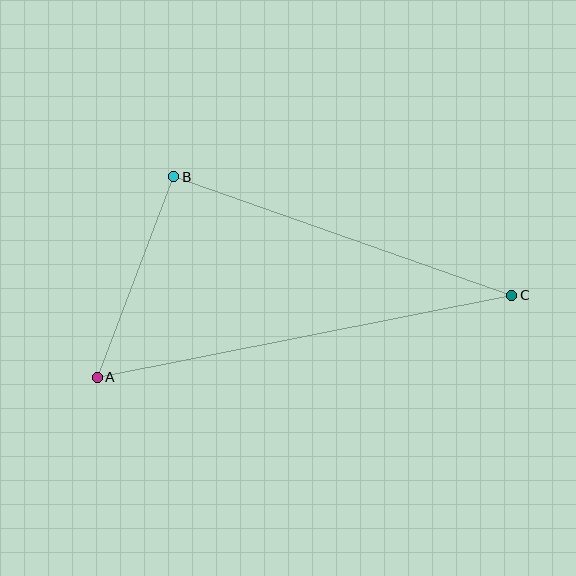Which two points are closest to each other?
Points A and B are closest to each other.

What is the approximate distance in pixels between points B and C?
The distance between B and C is approximately 358 pixels.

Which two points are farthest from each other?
Points A and C are farthest from each other.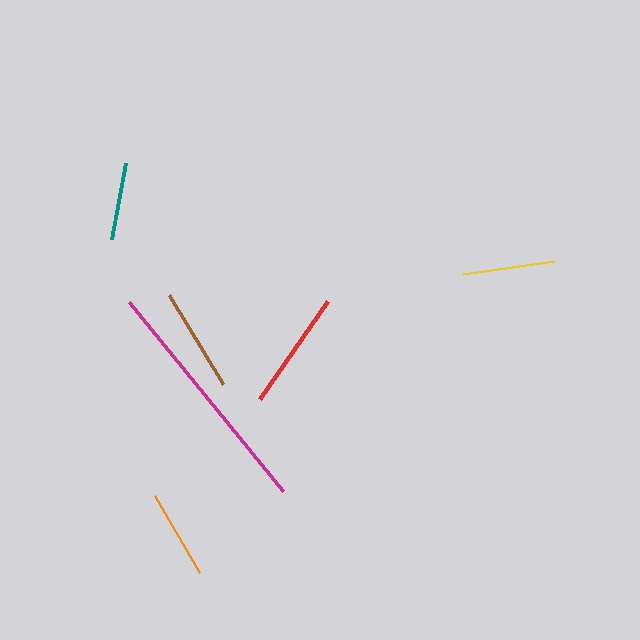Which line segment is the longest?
The magenta line is the longest at approximately 244 pixels.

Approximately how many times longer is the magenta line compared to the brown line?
The magenta line is approximately 2.3 times the length of the brown line.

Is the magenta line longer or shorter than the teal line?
The magenta line is longer than the teal line.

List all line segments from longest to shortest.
From longest to shortest: magenta, red, brown, yellow, orange, teal.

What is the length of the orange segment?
The orange segment is approximately 90 pixels long.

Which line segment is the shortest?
The teal line is the shortest at approximately 77 pixels.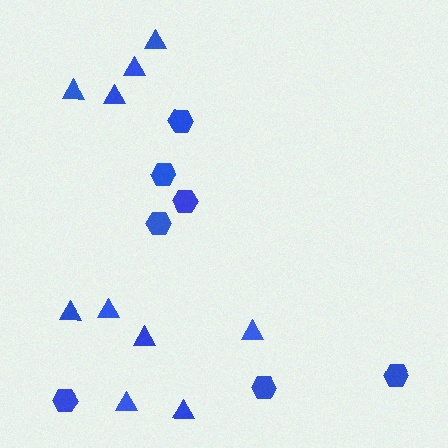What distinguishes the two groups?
There are 2 groups: one group of hexagons (7) and one group of triangles (10).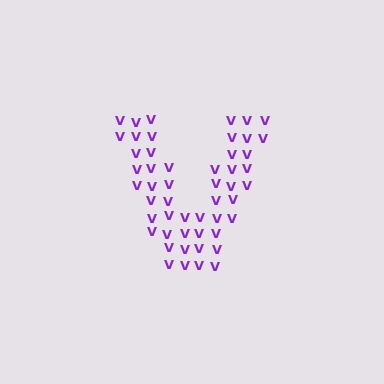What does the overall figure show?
The overall figure shows the letter V.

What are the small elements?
The small elements are letter V's.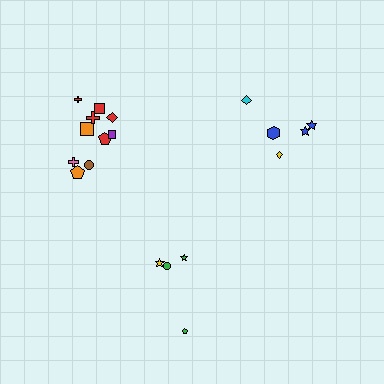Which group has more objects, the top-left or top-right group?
The top-left group.